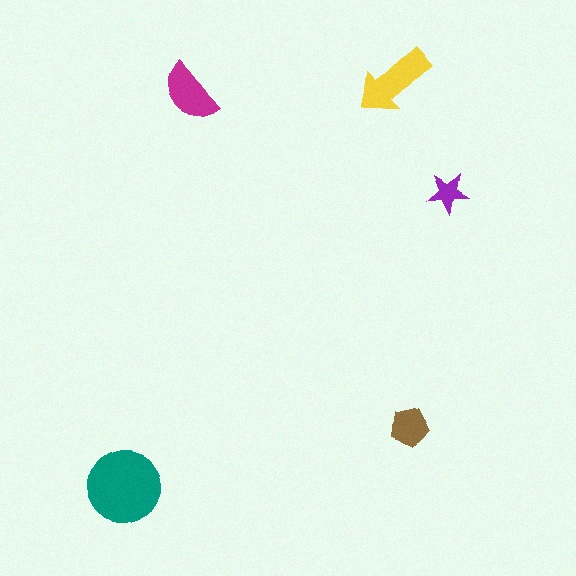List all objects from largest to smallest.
The teal circle, the yellow arrow, the magenta semicircle, the brown pentagon, the purple star.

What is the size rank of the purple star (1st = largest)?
5th.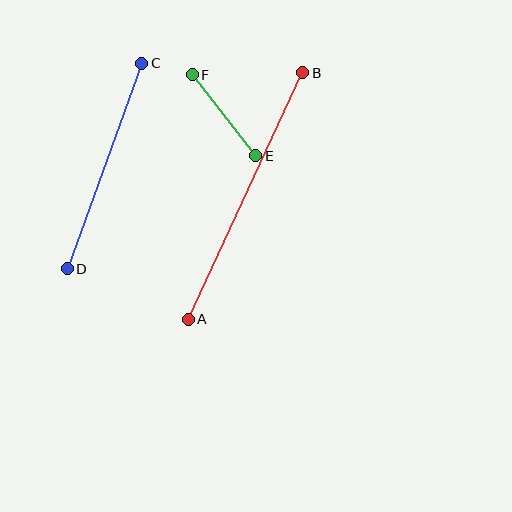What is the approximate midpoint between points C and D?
The midpoint is at approximately (105, 166) pixels.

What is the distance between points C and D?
The distance is approximately 219 pixels.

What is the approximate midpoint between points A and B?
The midpoint is at approximately (245, 196) pixels.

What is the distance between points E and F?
The distance is approximately 103 pixels.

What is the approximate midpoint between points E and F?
The midpoint is at approximately (224, 115) pixels.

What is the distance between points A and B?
The distance is approximately 272 pixels.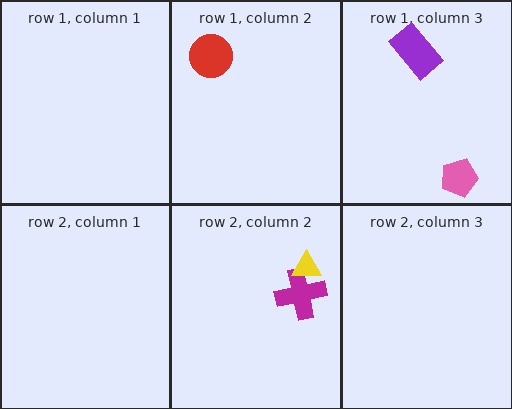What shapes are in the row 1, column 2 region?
The red circle.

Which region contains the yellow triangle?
The row 2, column 2 region.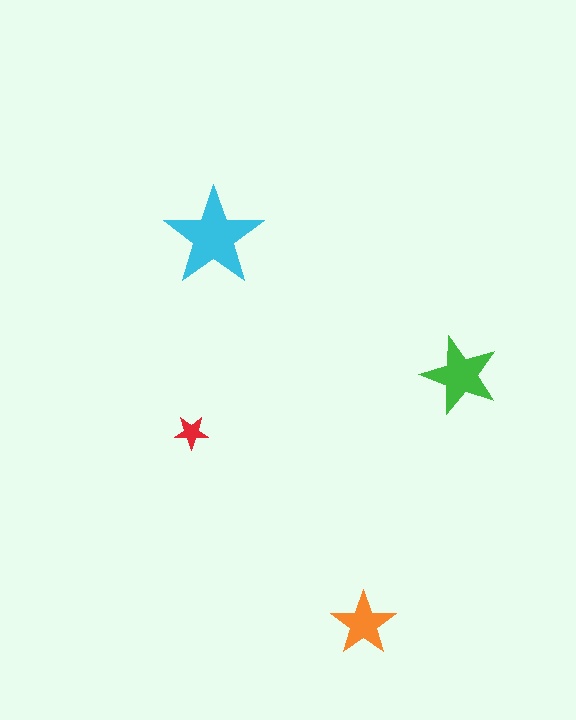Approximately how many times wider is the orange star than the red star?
About 2 times wider.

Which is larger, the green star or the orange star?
The green one.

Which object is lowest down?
The orange star is bottommost.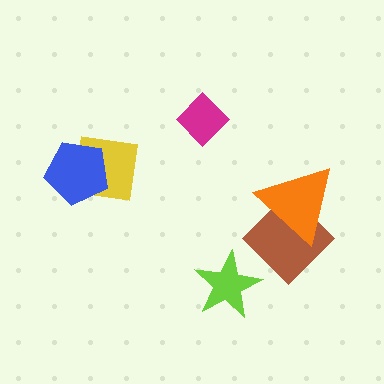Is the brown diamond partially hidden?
Yes, it is partially covered by another shape.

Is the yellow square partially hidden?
Yes, it is partially covered by another shape.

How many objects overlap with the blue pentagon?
1 object overlaps with the blue pentagon.